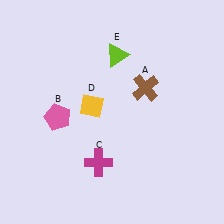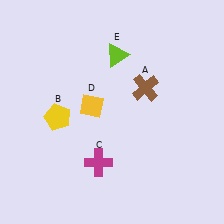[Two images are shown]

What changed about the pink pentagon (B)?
In Image 1, B is pink. In Image 2, it changed to yellow.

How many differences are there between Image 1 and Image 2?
There is 1 difference between the two images.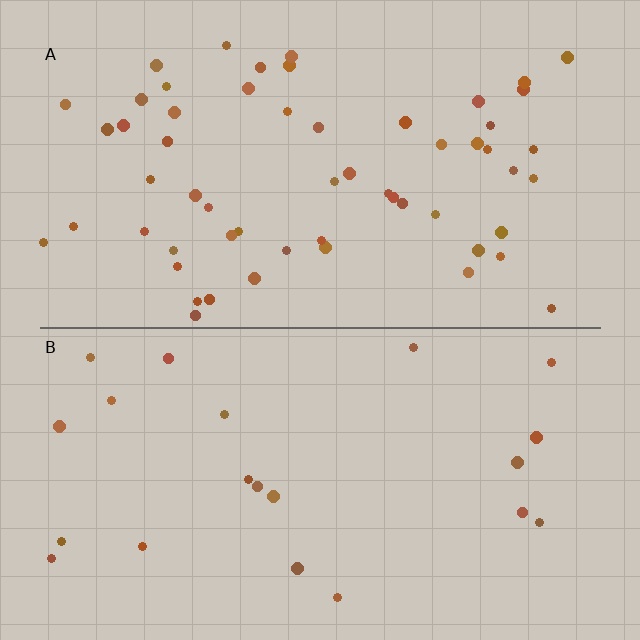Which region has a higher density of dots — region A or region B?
A (the top).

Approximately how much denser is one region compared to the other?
Approximately 2.7× — region A over region B.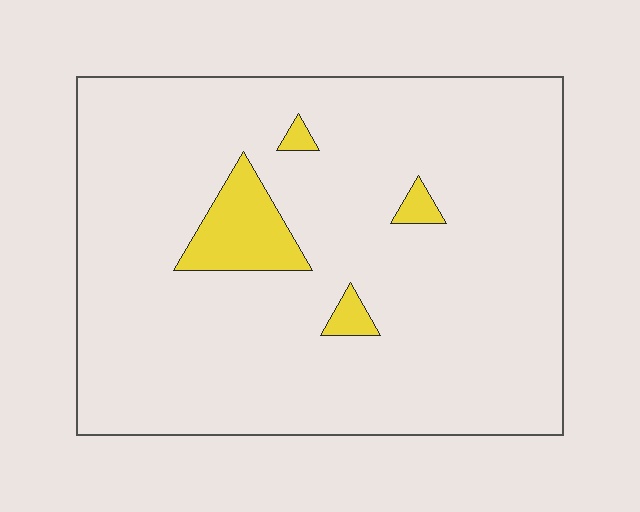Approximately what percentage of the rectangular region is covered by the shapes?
Approximately 5%.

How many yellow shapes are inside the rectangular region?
4.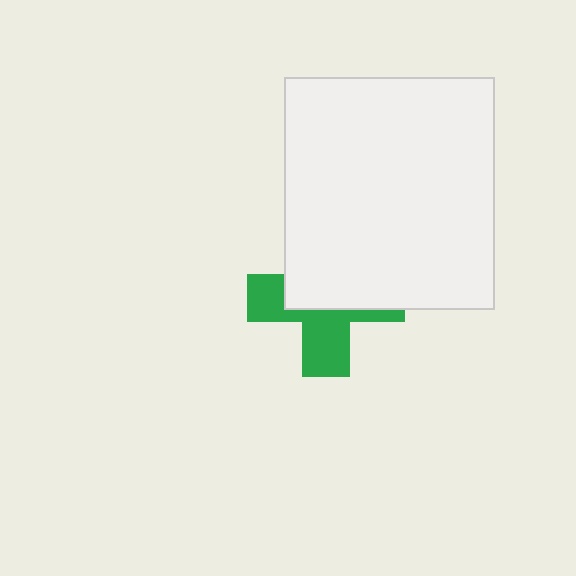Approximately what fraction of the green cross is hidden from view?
Roughly 54% of the green cross is hidden behind the white rectangle.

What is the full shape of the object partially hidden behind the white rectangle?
The partially hidden object is a green cross.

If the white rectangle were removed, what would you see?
You would see the complete green cross.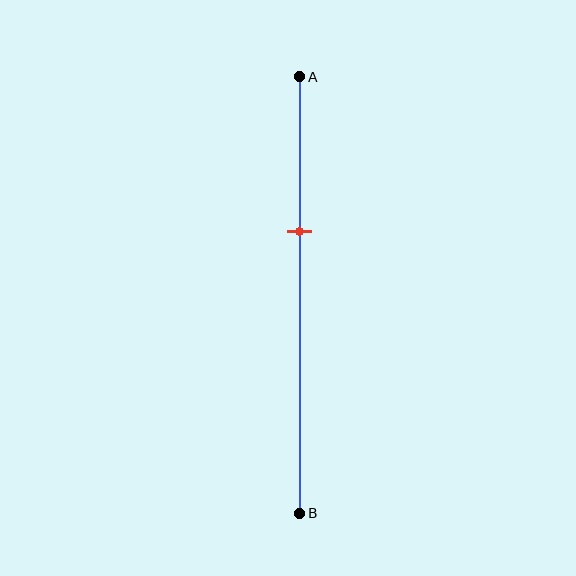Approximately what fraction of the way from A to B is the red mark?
The red mark is approximately 35% of the way from A to B.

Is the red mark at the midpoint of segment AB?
No, the mark is at about 35% from A, not at the 50% midpoint.